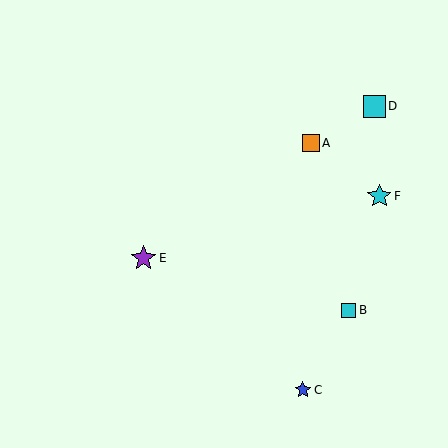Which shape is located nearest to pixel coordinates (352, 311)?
The cyan square (labeled B) at (349, 310) is nearest to that location.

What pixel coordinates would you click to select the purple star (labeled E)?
Click at (143, 258) to select the purple star E.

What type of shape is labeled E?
Shape E is a purple star.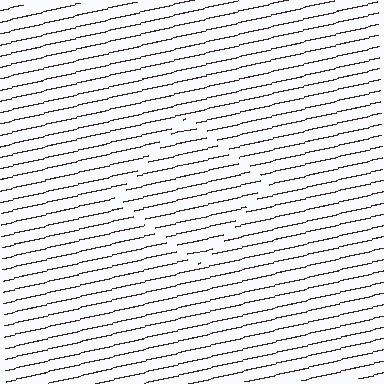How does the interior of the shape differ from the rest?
The interior of the shape contains the same grating, shifted by half a period — the contour is defined by the phase discontinuity where line-ends from the inner and outer gratings abut.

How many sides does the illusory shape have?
4 sides — the line-ends trace a square.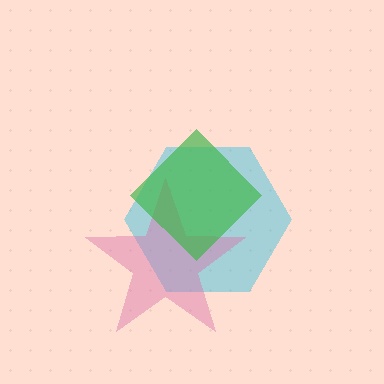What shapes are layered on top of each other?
The layered shapes are: a cyan hexagon, a pink star, a green diamond.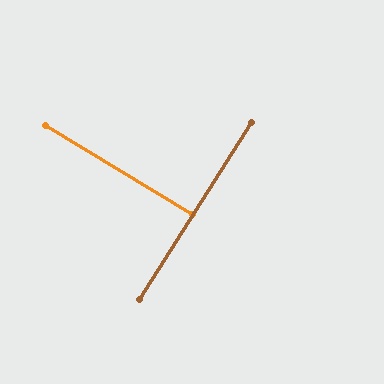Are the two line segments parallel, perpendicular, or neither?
Perpendicular — they meet at approximately 89°.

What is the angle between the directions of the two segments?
Approximately 89 degrees.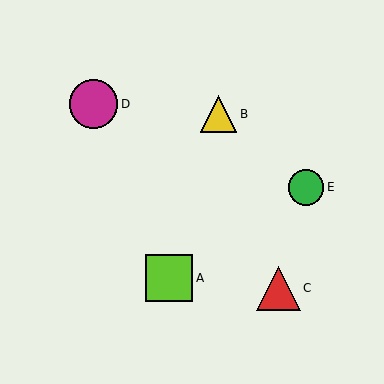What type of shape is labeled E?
Shape E is a green circle.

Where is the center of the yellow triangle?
The center of the yellow triangle is at (219, 114).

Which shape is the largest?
The magenta circle (labeled D) is the largest.